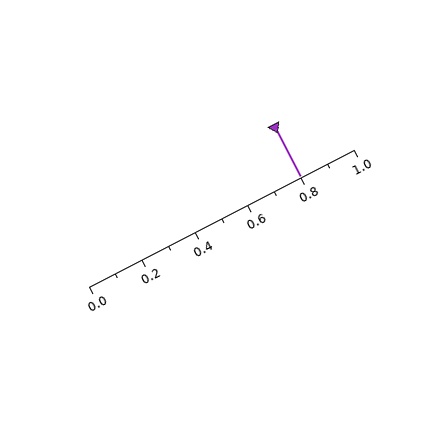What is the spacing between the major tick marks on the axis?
The major ticks are spaced 0.2 apart.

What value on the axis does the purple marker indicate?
The marker indicates approximately 0.8.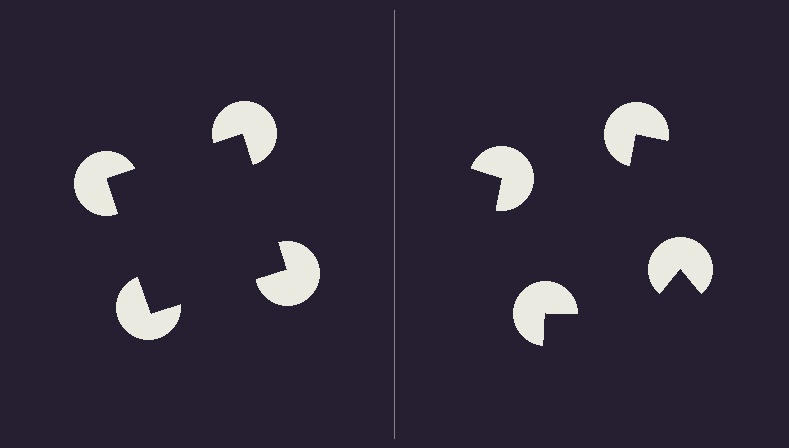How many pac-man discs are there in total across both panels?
8 — 4 on each side.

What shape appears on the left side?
An illusory square.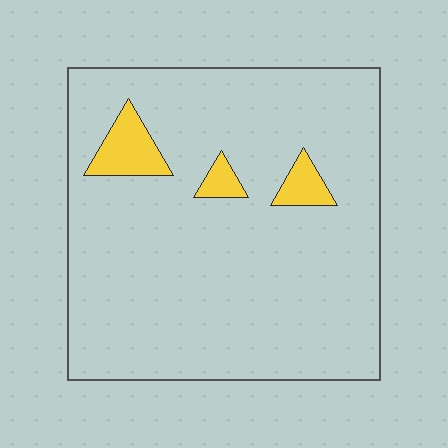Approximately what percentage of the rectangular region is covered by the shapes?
Approximately 5%.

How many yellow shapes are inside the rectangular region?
3.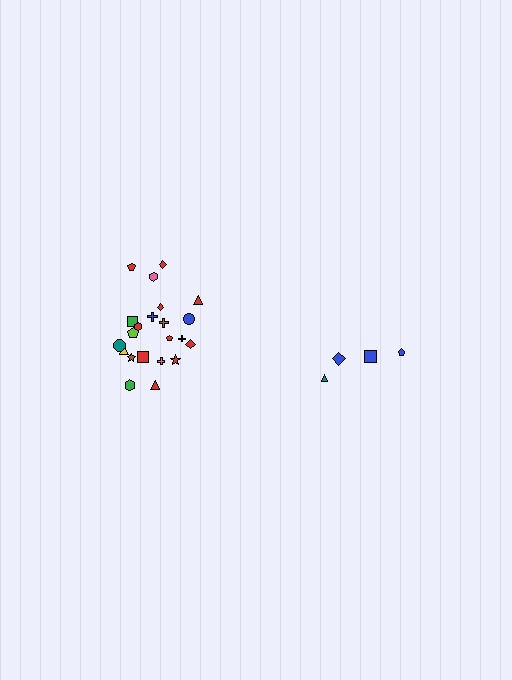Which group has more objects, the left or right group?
The left group.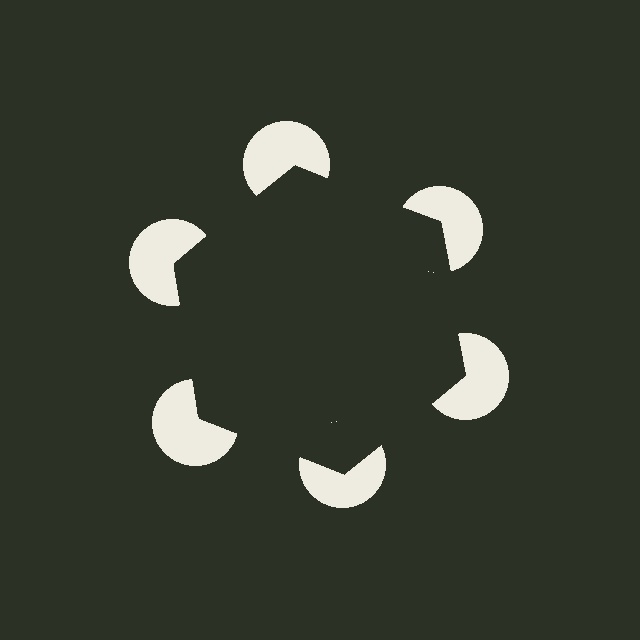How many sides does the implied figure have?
6 sides.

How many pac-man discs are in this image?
There are 6 — one at each vertex of the illusory hexagon.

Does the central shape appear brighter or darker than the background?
It typically appears slightly darker than the background, even though no actual brightness change is drawn.